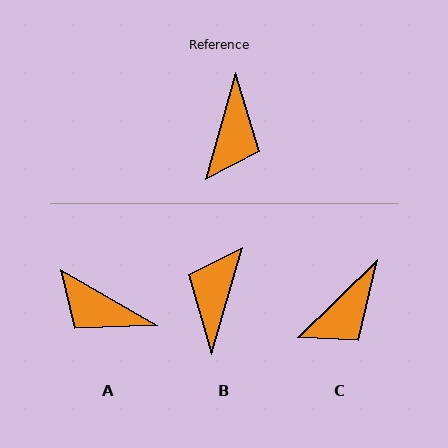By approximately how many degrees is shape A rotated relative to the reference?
Approximately 104 degrees clockwise.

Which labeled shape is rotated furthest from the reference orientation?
B, about 180 degrees away.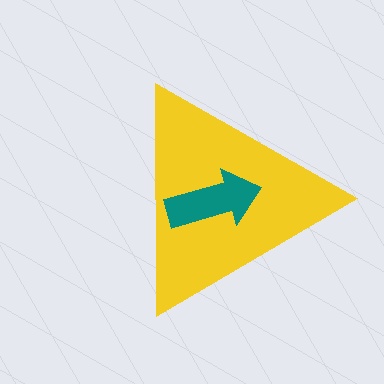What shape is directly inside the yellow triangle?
The teal arrow.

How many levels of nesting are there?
2.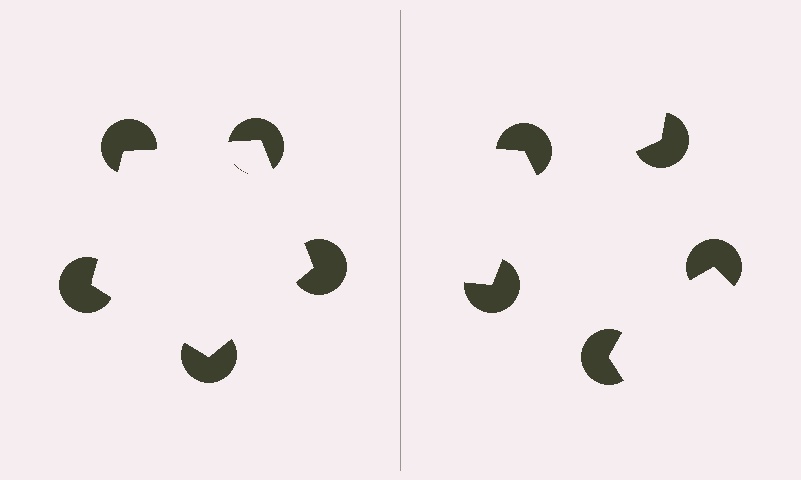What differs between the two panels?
The pac-man discs are positioned identically on both sides; only the wedge orientations differ. On the left they align to a pentagon; on the right they are misaligned.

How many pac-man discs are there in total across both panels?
10 — 5 on each side.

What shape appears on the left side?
An illusory pentagon.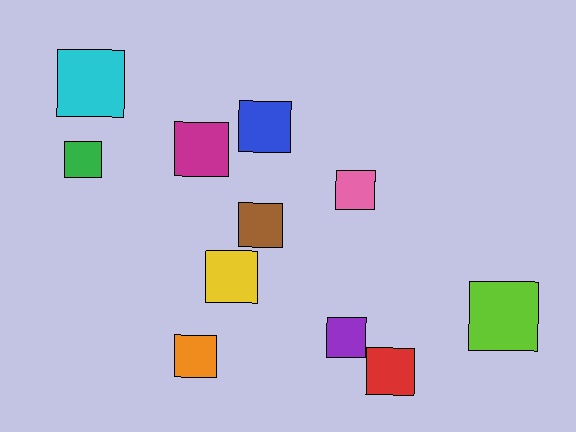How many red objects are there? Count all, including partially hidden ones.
There is 1 red object.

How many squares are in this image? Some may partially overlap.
There are 11 squares.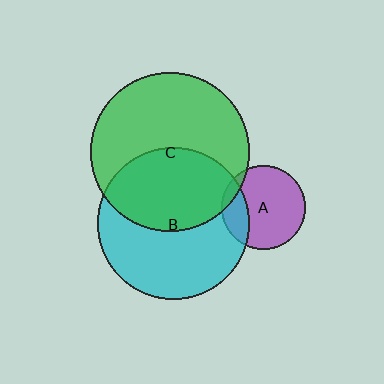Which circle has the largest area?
Circle C (green).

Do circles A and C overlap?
Yes.